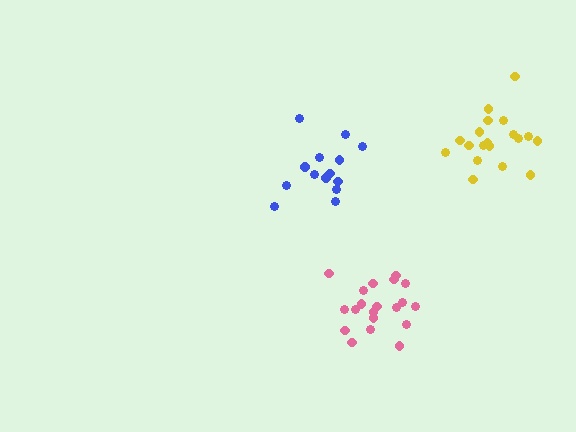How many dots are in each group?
Group 1: 20 dots, Group 2: 19 dots, Group 3: 14 dots (53 total).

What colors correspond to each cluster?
The clusters are colored: pink, yellow, blue.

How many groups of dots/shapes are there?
There are 3 groups.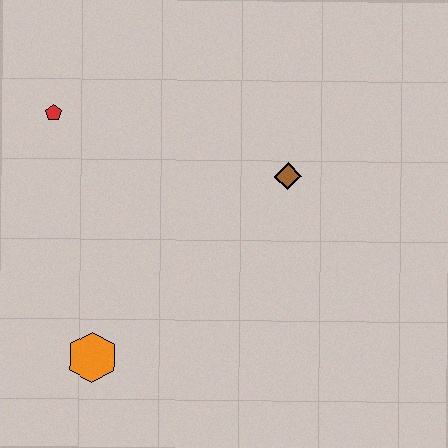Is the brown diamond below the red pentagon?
Yes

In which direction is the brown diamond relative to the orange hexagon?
The brown diamond is to the right of the orange hexagon.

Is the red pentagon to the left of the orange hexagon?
Yes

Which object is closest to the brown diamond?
The red pentagon is closest to the brown diamond.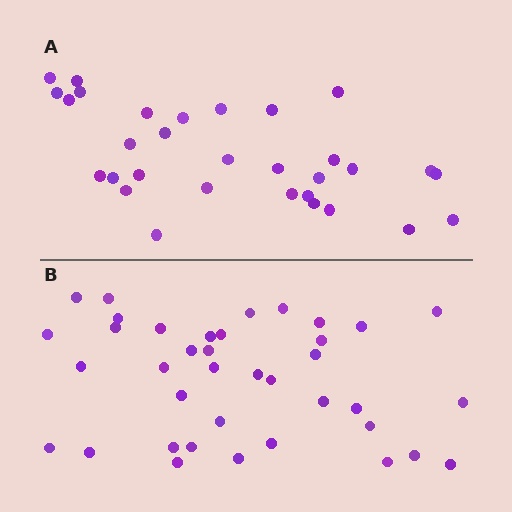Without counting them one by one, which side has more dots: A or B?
Region B (the bottom region) has more dots.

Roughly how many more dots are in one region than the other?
Region B has roughly 8 or so more dots than region A.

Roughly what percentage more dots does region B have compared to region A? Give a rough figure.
About 25% more.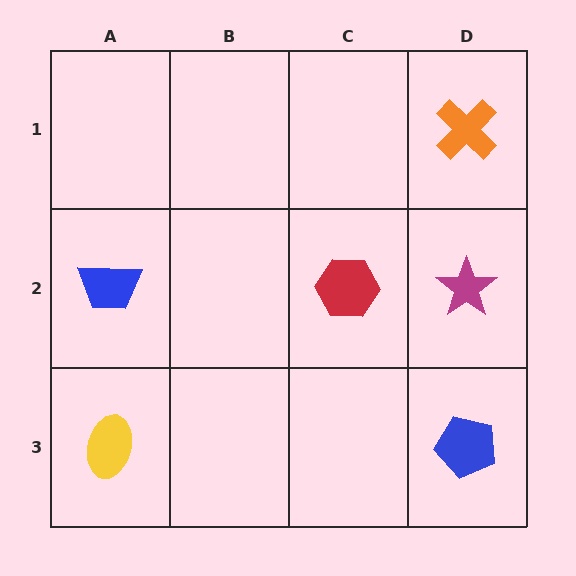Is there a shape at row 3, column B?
No, that cell is empty.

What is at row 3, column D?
A blue pentagon.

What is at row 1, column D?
An orange cross.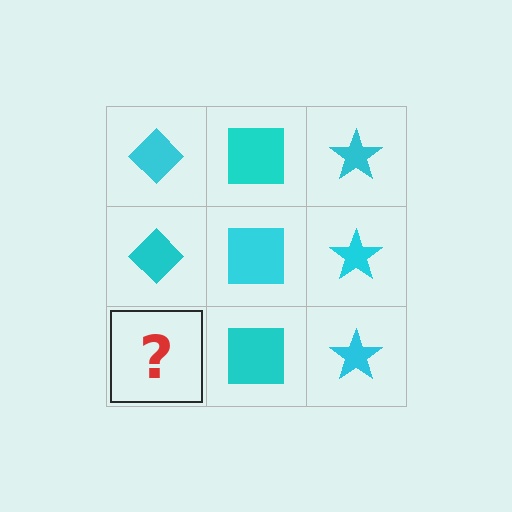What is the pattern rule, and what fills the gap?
The rule is that each column has a consistent shape. The gap should be filled with a cyan diamond.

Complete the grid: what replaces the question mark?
The question mark should be replaced with a cyan diamond.